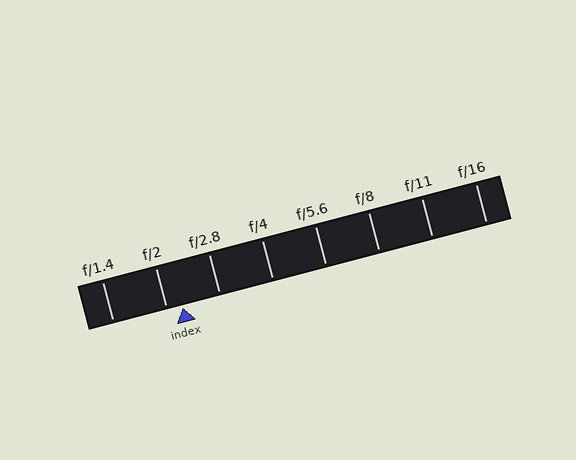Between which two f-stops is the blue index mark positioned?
The index mark is between f/2 and f/2.8.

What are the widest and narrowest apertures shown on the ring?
The widest aperture shown is f/1.4 and the narrowest is f/16.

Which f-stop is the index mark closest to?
The index mark is closest to f/2.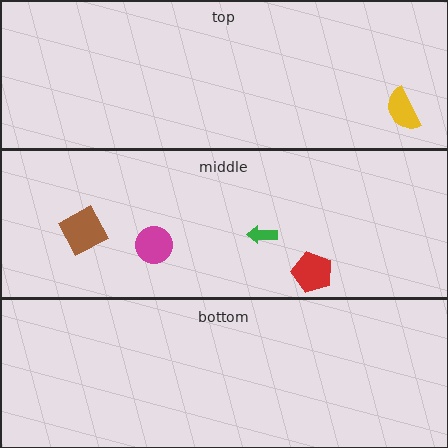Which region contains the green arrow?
The middle region.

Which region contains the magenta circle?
The middle region.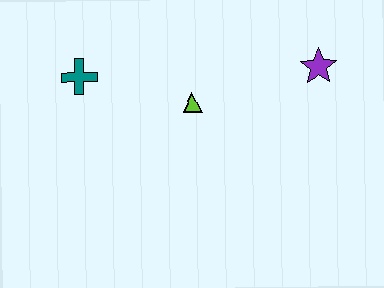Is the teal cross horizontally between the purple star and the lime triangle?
No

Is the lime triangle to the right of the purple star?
No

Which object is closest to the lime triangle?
The teal cross is closest to the lime triangle.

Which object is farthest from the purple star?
The teal cross is farthest from the purple star.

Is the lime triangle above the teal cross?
No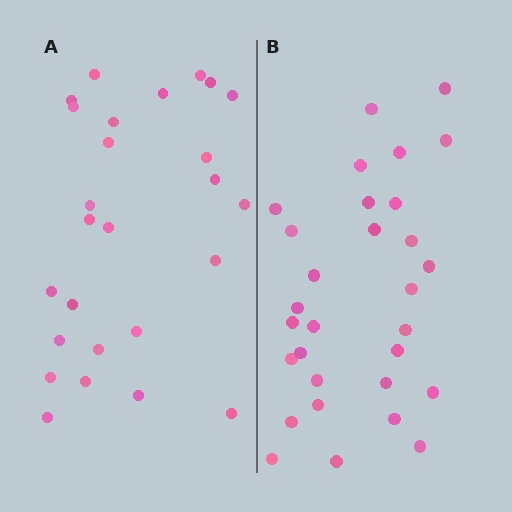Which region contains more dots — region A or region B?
Region B (the right region) has more dots.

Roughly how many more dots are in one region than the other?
Region B has about 4 more dots than region A.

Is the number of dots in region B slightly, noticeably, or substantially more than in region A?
Region B has only slightly more — the two regions are fairly close. The ratio is roughly 1.2 to 1.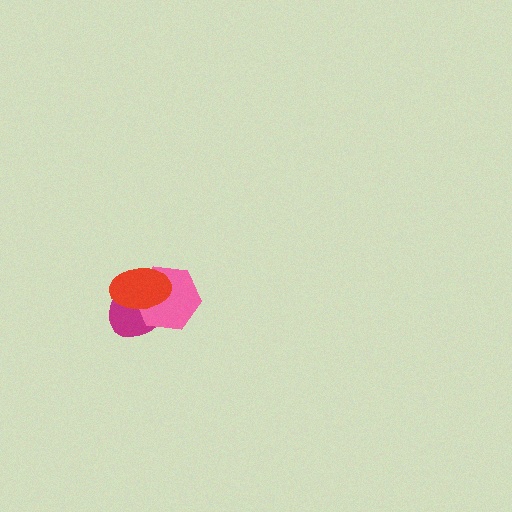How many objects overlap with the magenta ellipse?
2 objects overlap with the magenta ellipse.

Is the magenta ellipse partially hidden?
Yes, it is partially covered by another shape.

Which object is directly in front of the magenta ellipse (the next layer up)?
The pink hexagon is directly in front of the magenta ellipse.